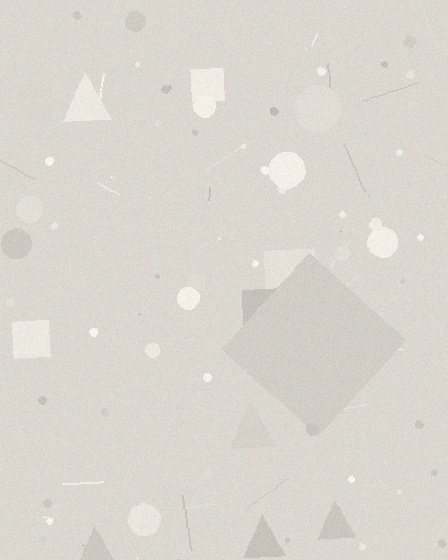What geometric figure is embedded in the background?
A diamond is embedded in the background.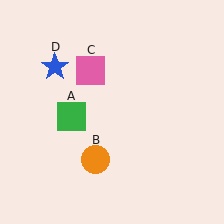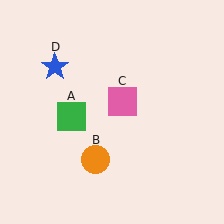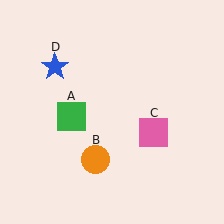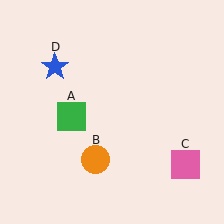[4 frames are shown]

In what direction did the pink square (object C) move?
The pink square (object C) moved down and to the right.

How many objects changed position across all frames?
1 object changed position: pink square (object C).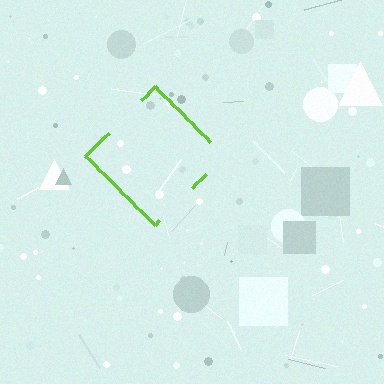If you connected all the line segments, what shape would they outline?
They would outline a diamond.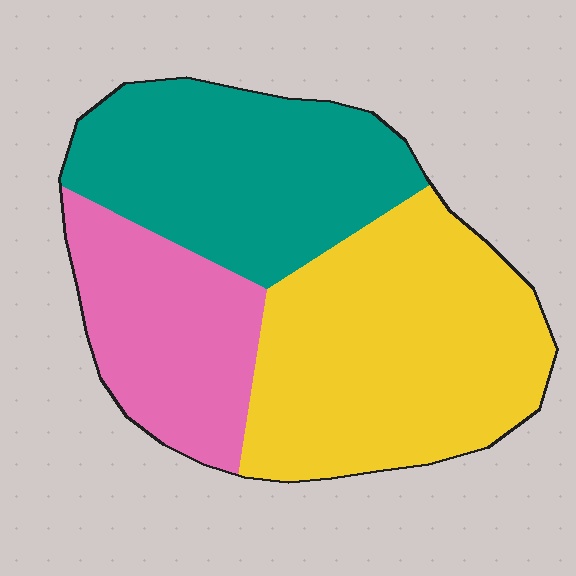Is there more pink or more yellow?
Yellow.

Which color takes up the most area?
Yellow, at roughly 45%.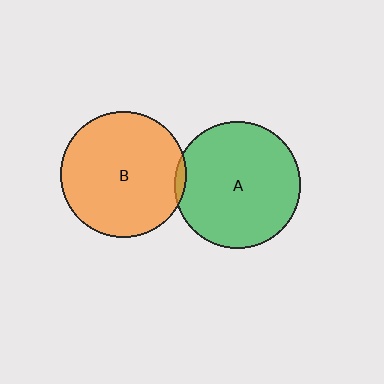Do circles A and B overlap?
Yes.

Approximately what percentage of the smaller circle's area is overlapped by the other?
Approximately 5%.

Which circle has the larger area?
Circle A (green).